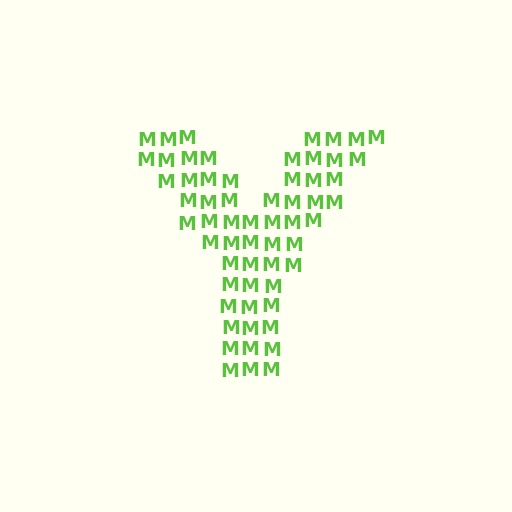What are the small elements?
The small elements are letter M's.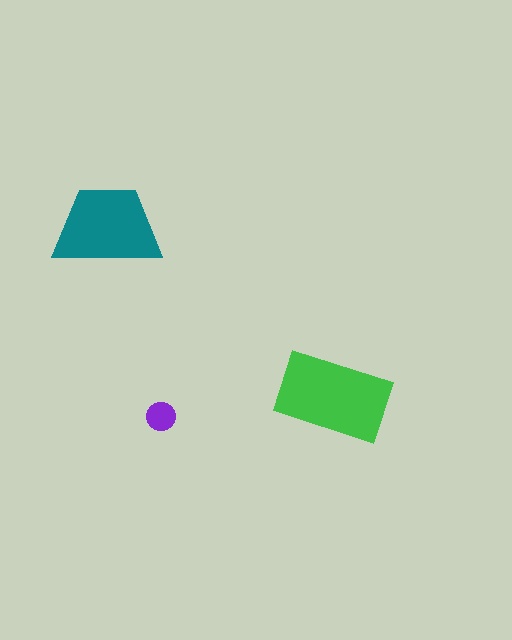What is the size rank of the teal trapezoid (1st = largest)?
2nd.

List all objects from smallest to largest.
The purple circle, the teal trapezoid, the green rectangle.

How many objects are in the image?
There are 3 objects in the image.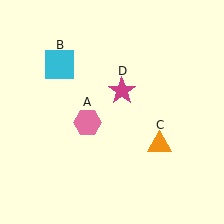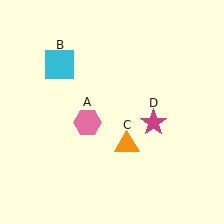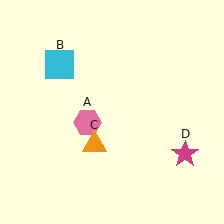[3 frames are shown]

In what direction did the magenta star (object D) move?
The magenta star (object D) moved down and to the right.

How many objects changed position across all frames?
2 objects changed position: orange triangle (object C), magenta star (object D).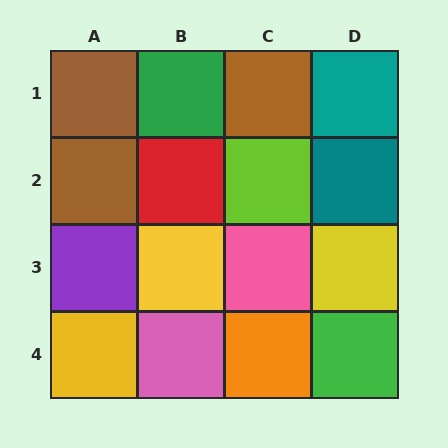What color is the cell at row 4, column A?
Yellow.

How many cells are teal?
2 cells are teal.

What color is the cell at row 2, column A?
Brown.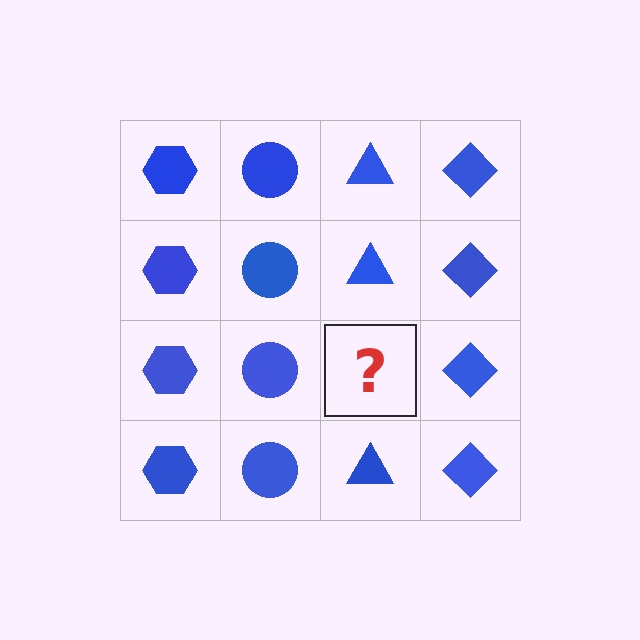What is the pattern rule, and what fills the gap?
The rule is that each column has a consistent shape. The gap should be filled with a blue triangle.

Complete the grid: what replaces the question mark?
The question mark should be replaced with a blue triangle.